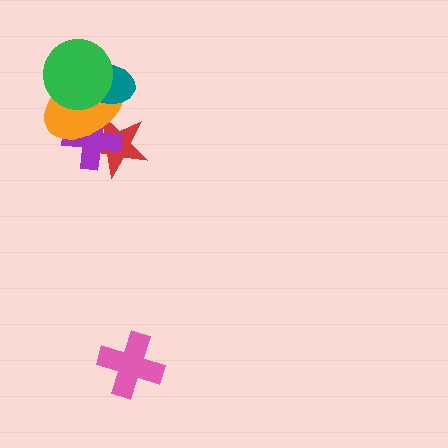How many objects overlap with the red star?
2 objects overlap with the red star.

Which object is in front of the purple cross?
The orange ellipse is in front of the purple cross.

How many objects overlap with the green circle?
2 objects overlap with the green circle.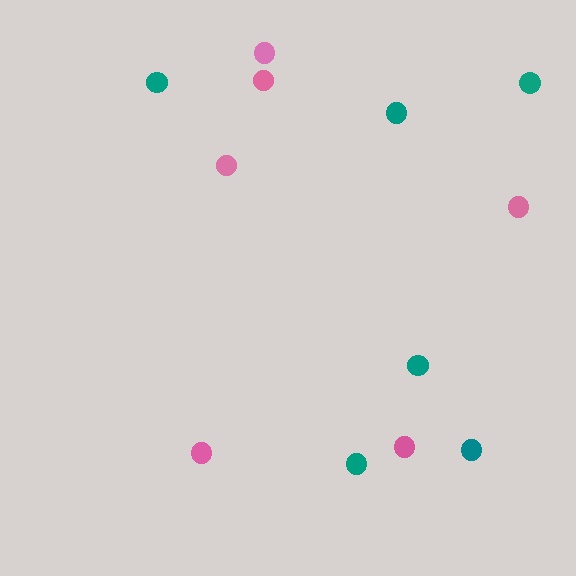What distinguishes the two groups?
There are 2 groups: one group of pink circles (6) and one group of teal circles (6).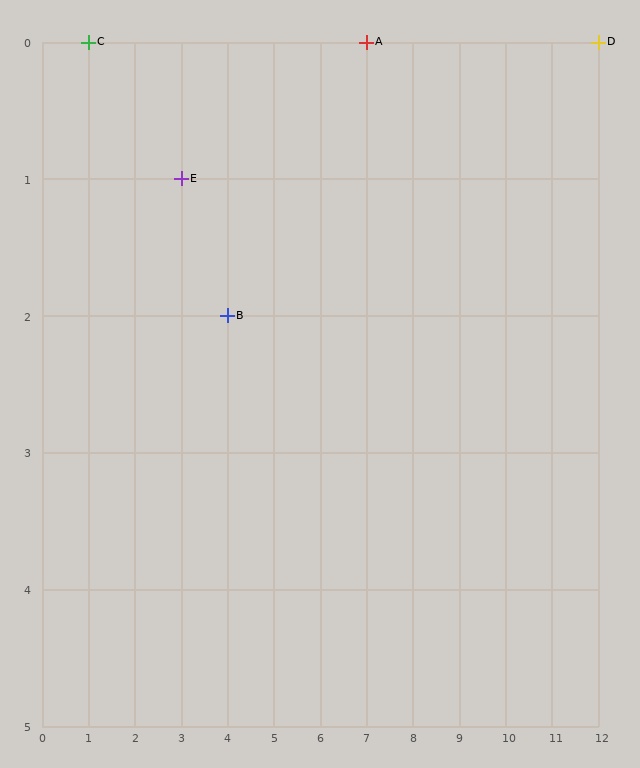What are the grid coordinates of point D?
Point D is at grid coordinates (12, 0).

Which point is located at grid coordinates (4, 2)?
Point B is at (4, 2).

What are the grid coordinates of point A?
Point A is at grid coordinates (7, 0).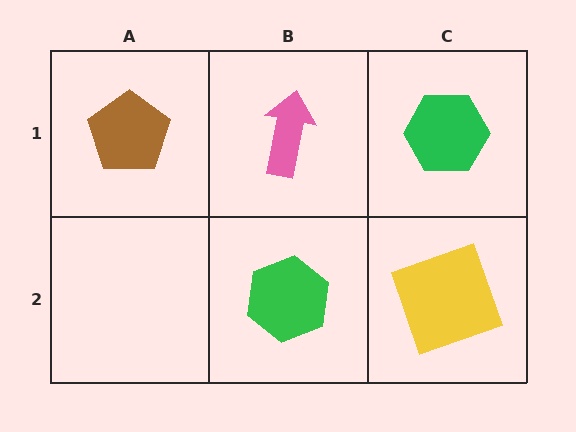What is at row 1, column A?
A brown pentagon.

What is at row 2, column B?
A green hexagon.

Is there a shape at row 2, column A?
No, that cell is empty.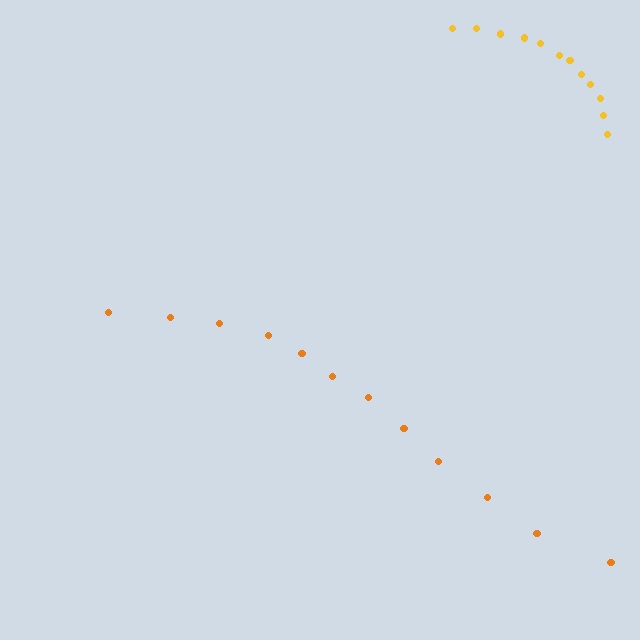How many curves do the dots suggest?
There are 2 distinct paths.